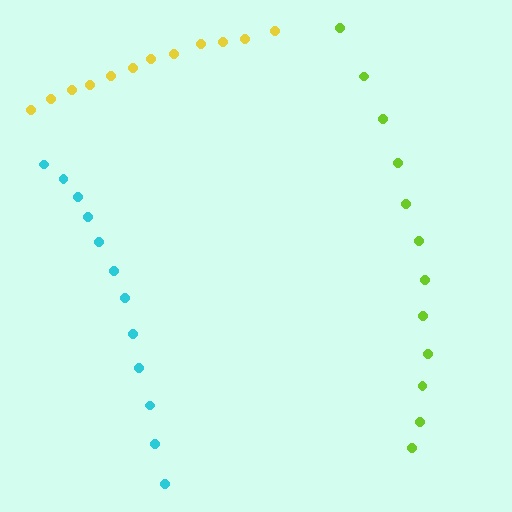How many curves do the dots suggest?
There are 3 distinct paths.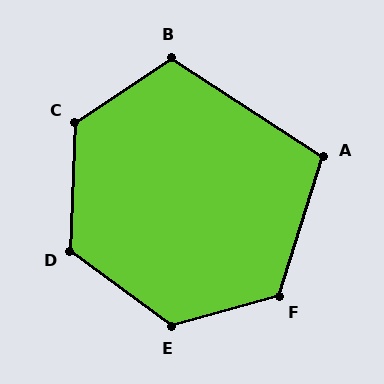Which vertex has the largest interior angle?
E, at approximately 128 degrees.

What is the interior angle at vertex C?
Approximately 126 degrees (obtuse).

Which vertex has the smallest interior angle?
A, at approximately 106 degrees.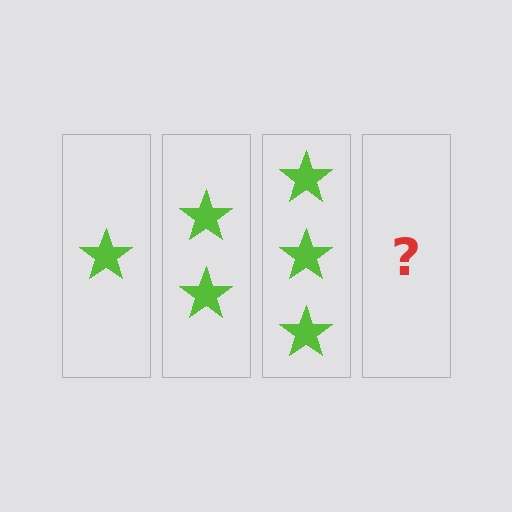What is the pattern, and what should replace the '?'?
The pattern is that each step adds one more star. The '?' should be 4 stars.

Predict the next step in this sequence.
The next step is 4 stars.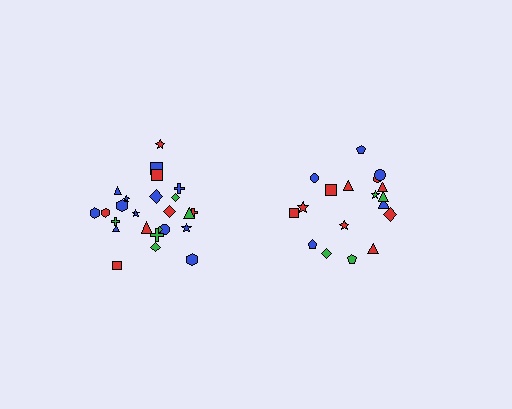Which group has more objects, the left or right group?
The left group.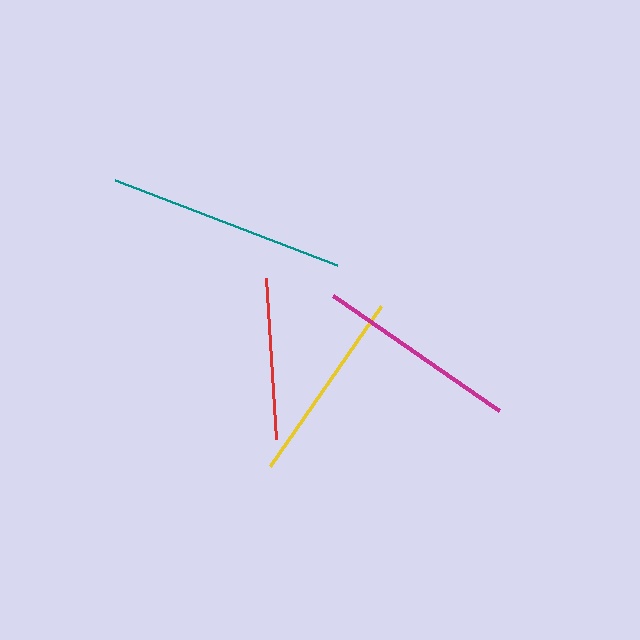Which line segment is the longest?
The teal line is the longest at approximately 238 pixels.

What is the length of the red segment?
The red segment is approximately 162 pixels long.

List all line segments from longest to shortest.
From longest to shortest: teal, magenta, yellow, red.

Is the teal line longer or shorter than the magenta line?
The teal line is longer than the magenta line.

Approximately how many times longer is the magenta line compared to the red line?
The magenta line is approximately 1.3 times the length of the red line.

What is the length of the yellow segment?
The yellow segment is approximately 195 pixels long.